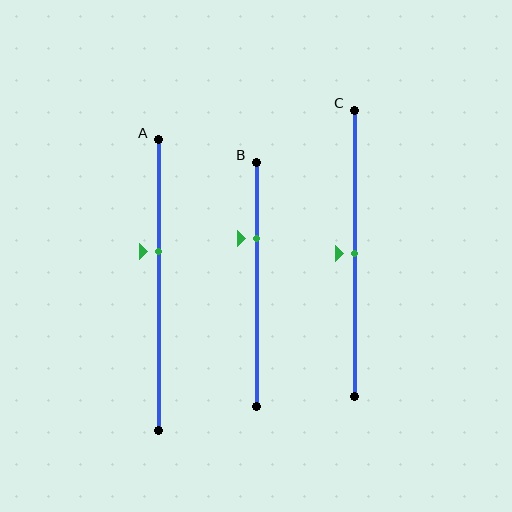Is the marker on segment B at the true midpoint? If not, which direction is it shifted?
No, the marker on segment B is shifted upward by about 19% of the segment length.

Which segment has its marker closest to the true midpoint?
Segment C has its marker closest to the true midpoint.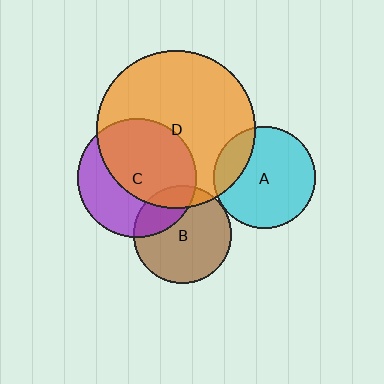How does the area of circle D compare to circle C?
Approximately 1.8 times.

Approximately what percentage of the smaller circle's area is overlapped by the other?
Approximately 60%.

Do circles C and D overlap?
Yes.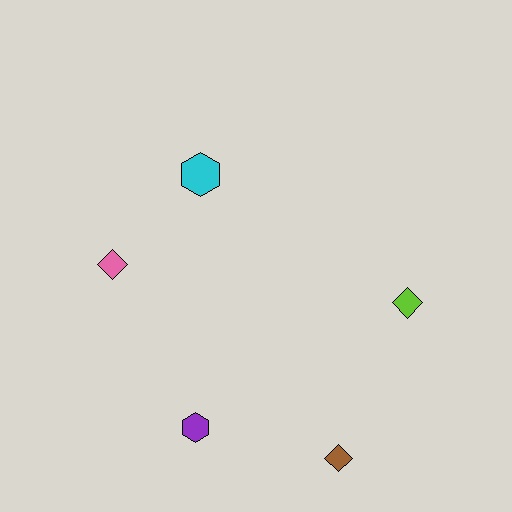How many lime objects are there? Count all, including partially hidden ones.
There is 1 lime object.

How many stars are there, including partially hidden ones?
There are no stars.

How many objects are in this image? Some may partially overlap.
There are 5 objects.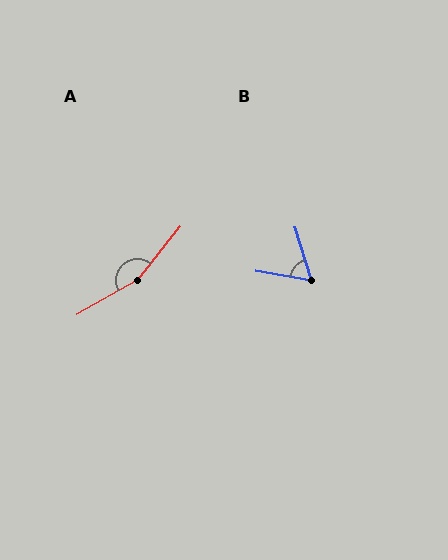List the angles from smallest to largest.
B (63°), A (158°).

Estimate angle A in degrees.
Approximately 158 degrees.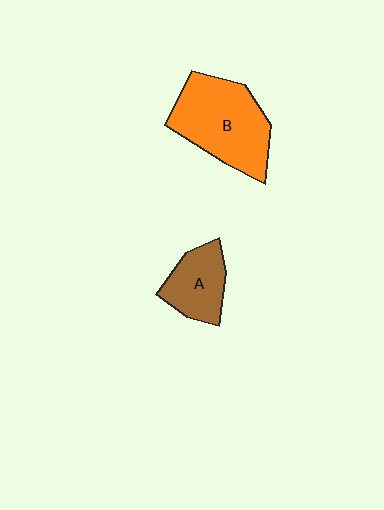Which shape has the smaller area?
Shape A (brown).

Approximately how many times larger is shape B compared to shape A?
Approximately 1.8 times.